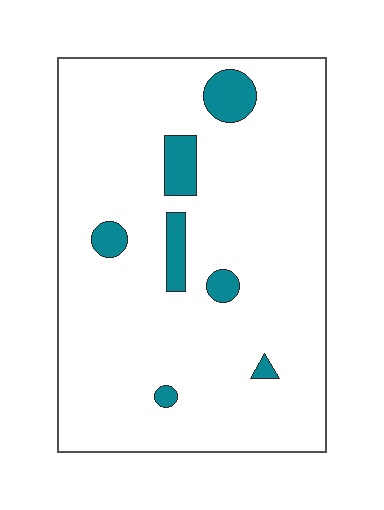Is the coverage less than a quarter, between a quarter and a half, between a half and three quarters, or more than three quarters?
Less than a quarter.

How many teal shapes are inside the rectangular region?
7.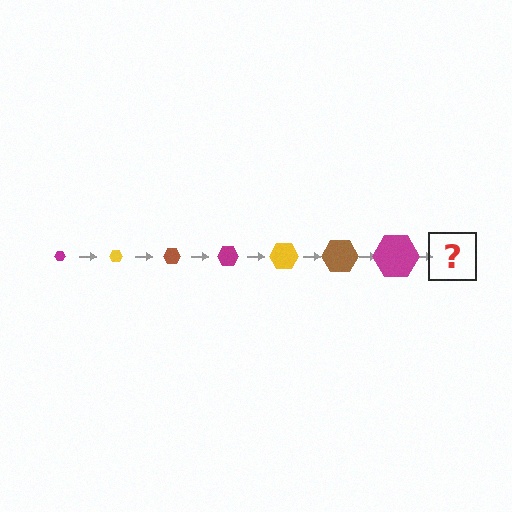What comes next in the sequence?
The next element should be a yellow hexagon, larger than the previous one.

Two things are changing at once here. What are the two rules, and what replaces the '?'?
The two rules are that the hexagon grows larger each step and the color cycles through magenta, yellow, and brown. The '?' should be a yellow hexagon, larger than the previous one.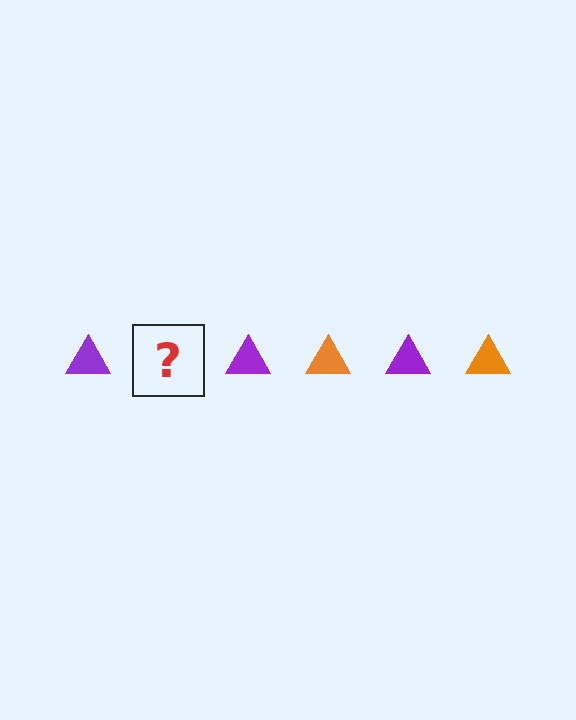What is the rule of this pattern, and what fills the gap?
The rule is that the pattern cycles through purple, orange triangles. The gap should be filled with an orange triangle.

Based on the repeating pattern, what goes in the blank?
The blank should be an orange triangle.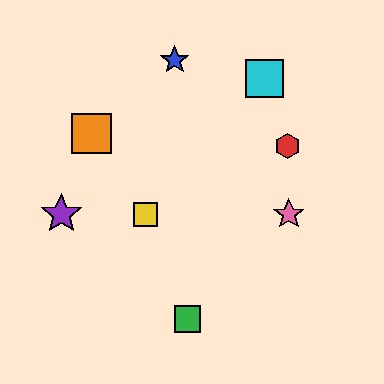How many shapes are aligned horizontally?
3 shapes (the yellow square, the purple star, the pink star) are aligned horizontally.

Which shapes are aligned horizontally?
The yellow square, the purple star, the pink star are aligned horizontally.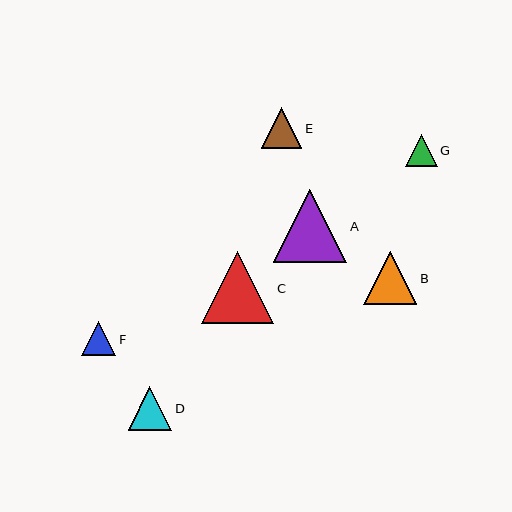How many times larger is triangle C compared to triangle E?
Triangle C is approximately 1.8 times the size of triangle E.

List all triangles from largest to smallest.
From largest to smallest: A, C, B, D, E, F, G.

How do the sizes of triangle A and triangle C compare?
Triangle A and triangle C are approximately the same size.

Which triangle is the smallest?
Triangle G is the smallest with a size of approximately 31 pixels.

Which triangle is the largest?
Triangle A is the largest with a size of approximately 73 pixels.